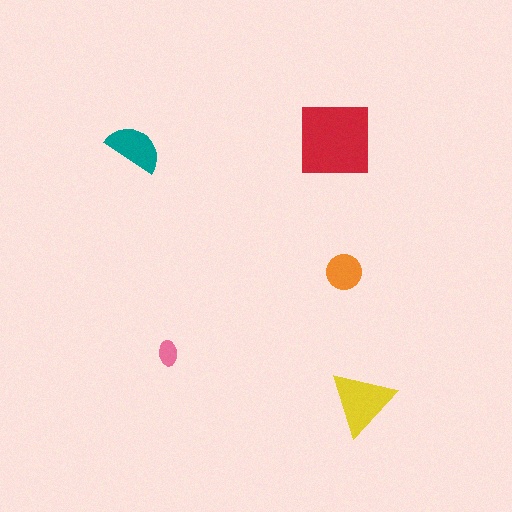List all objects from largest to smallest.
The red square, the yellow triangle, the teal semicircle, the orange circle, the pink ellipse.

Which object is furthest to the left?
The teal semicircle is leftmost.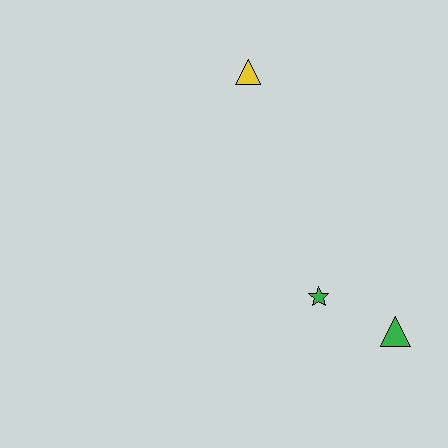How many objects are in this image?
There are 3 objects.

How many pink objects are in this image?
There are no pink objects.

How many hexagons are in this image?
There are no hexagons.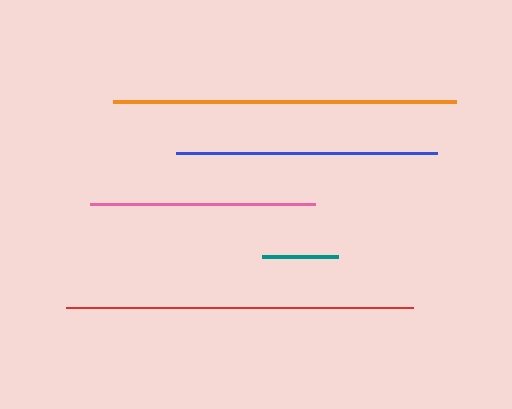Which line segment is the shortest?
The teal line is the shortest at approximately 75 pixels.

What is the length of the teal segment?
The teal segment is approximately 75 pixels long.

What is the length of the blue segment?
The blue segment is approximately 261 pixels long.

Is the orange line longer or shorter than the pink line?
The orange line is longer than the pink line.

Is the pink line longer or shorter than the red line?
The red line is longer than the pink line.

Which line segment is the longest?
The red line is the longest at approximately 347 pixels.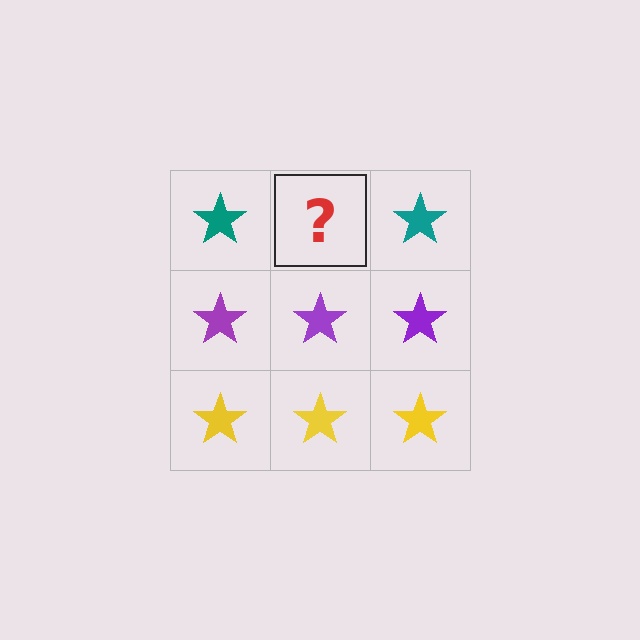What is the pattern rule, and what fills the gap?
The rule is that each row has a consistent color. The gap should be filled with a teal star.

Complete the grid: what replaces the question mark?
The question mark should be replaced with a teal star.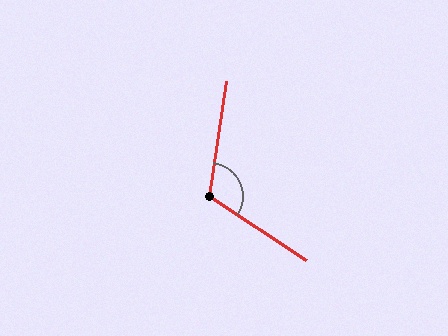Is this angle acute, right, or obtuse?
It is obtuse.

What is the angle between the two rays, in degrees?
Approximately 115 degrees.